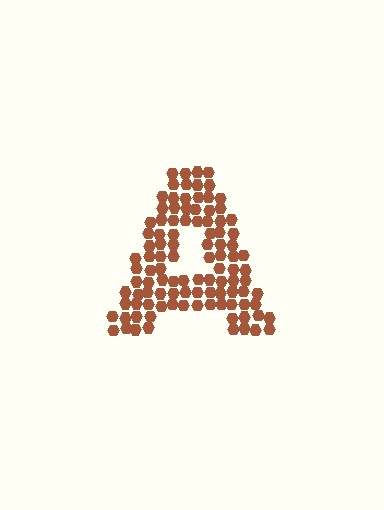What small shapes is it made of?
It is made of small hexagons.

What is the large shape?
The large shape is the letter A.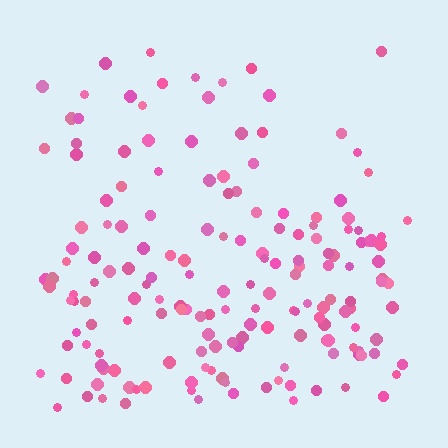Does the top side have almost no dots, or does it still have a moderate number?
Still a moderate number, just noticeably fewer than the bottom.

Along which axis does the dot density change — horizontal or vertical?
Vertical.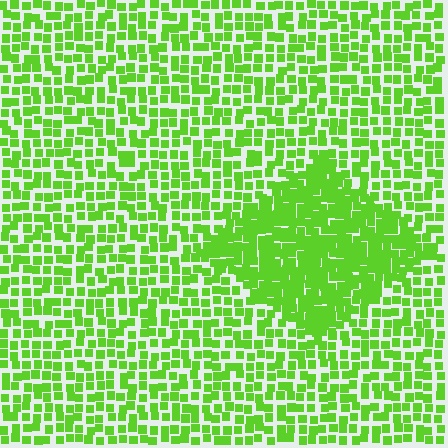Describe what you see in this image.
The image contains small lime elements arranged at two different densities. A diamond-shaped region is visible where the elements are more densely packed than the surrounding area.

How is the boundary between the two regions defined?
The boundary is defined by a change in element density (approximately 1.8x ratio). All elements are the same color, size, and shape.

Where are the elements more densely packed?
The elements are more densely packed inside the diamond boundary.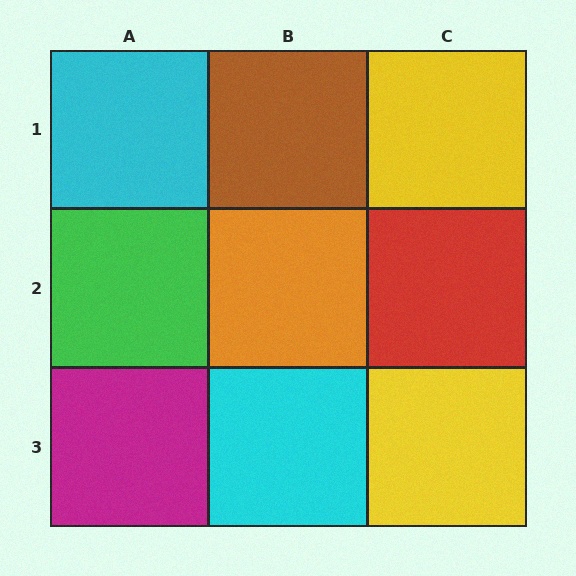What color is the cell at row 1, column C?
Yellow.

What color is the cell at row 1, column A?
Cyan.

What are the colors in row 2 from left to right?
Green, orange, red.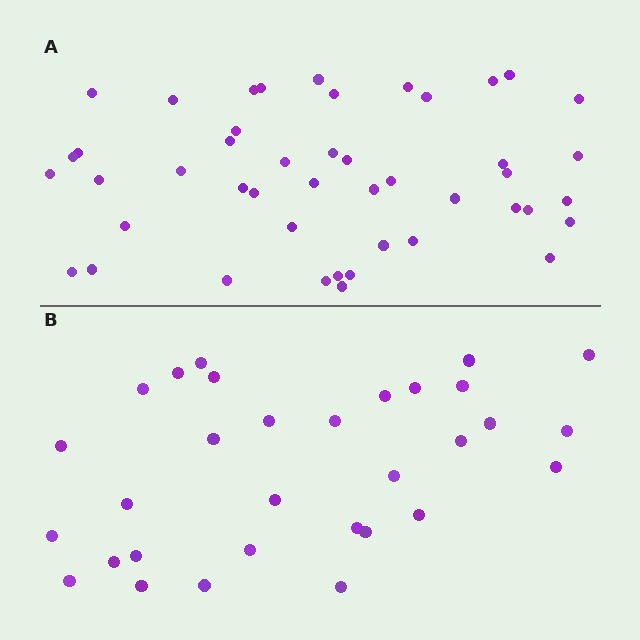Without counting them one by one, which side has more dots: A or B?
Region A (the top region) has more dots.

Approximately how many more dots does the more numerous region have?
Region A has approximately 15 more dots than region B.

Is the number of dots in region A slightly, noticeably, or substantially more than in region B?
Region A has substantially more. The ratio is roughly 1.5 to 1.